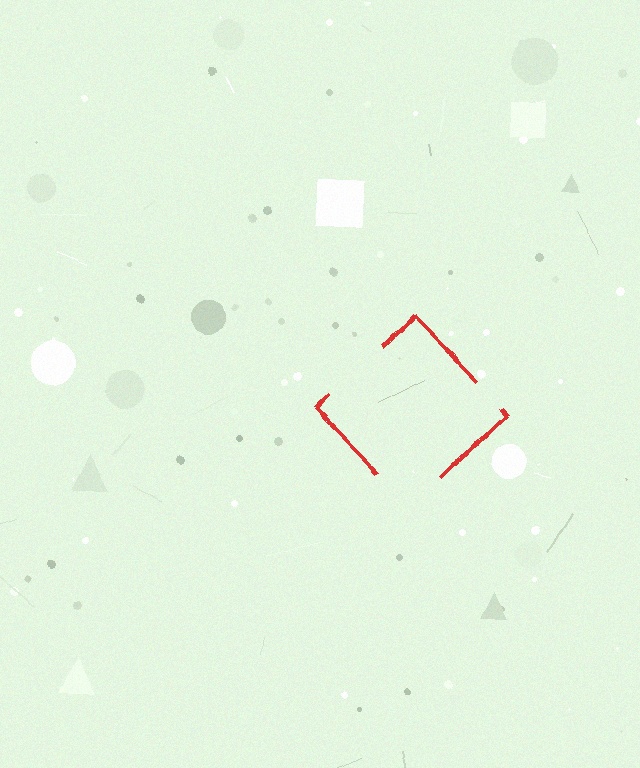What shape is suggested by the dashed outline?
The dashed outline suggests a diamond.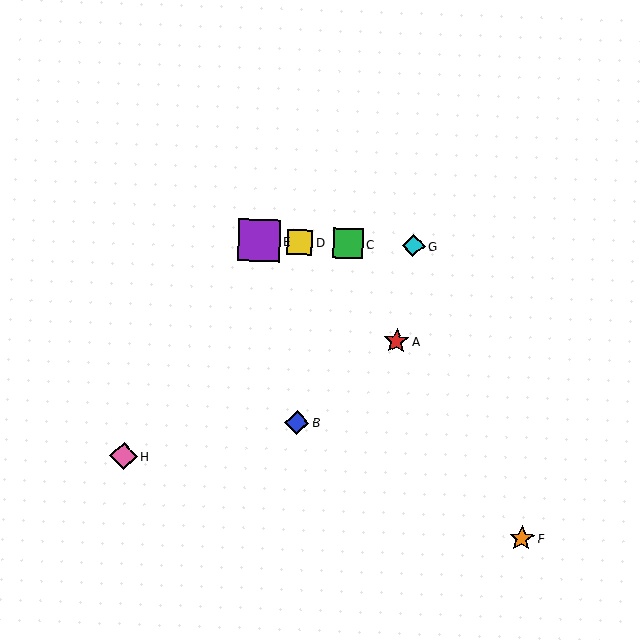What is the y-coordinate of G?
Object G is at y≈246.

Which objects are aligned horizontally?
Objects C, D, E, G are aligned horizontally.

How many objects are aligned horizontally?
4 objects (C, D, E, G) are aligned horizontally.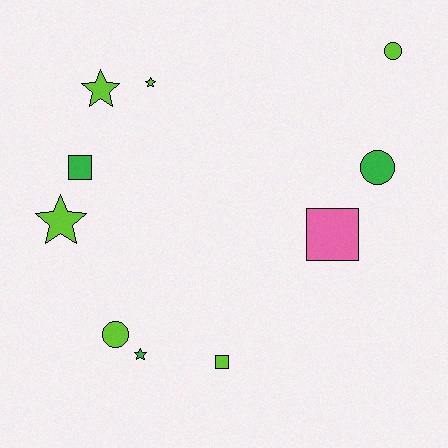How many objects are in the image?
There are 10 objects.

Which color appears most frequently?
Lime, with 6 objects.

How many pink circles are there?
There are no pink circles.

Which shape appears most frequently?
Star, with 4 objects.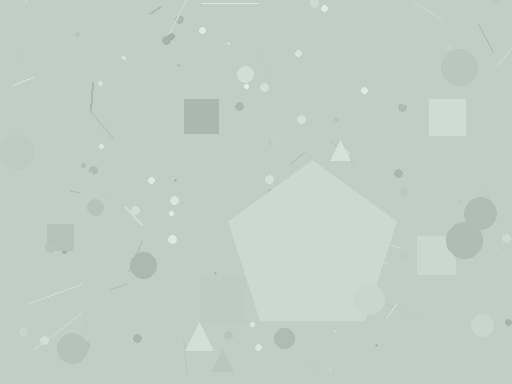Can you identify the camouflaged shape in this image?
The camouflaged shape is a pentagon.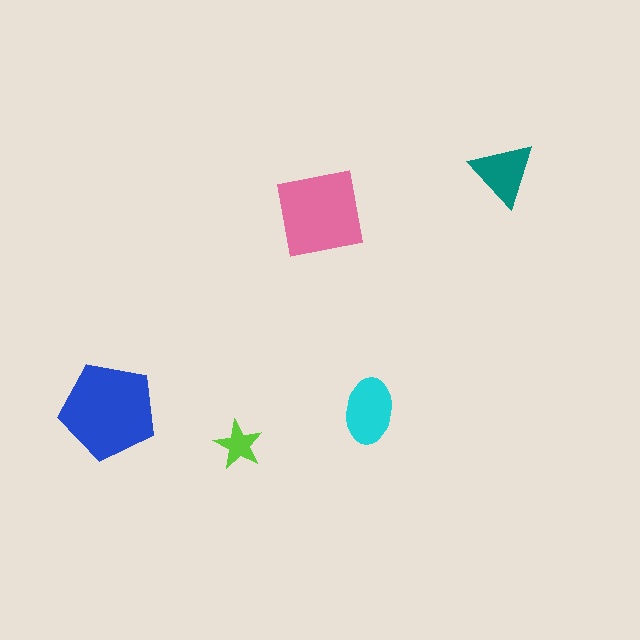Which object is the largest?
The blue pentagon.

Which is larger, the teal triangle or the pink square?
The pink square.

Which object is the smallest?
The lime star.